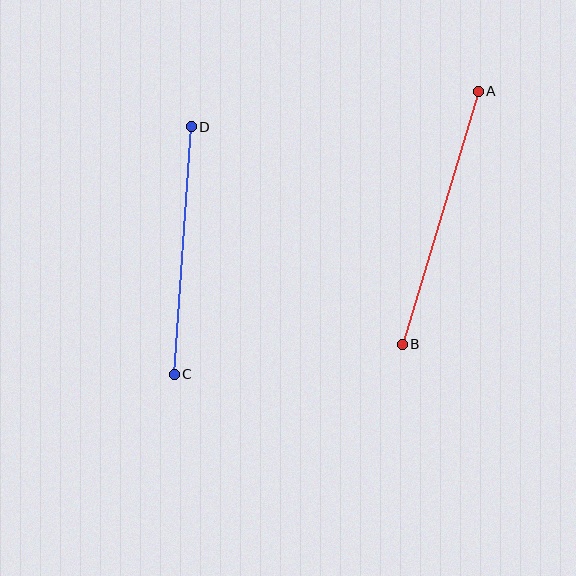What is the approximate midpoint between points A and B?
The midpoint is at approximately (440, 218) pixels.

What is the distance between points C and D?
The distance is approximately 248 pixels.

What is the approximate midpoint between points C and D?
The midpoint is at approximately (183, 250) pixels.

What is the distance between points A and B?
The distance is approximately 264 pixels.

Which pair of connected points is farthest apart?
Points A and B are farthest apart.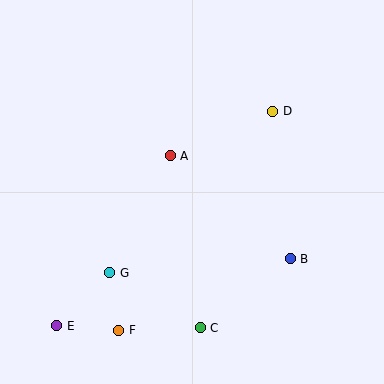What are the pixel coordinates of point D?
Point D is at (273, 111).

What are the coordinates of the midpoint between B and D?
The midpoint between B and D is at (282, 185).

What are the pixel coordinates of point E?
Point E is at (57, 326).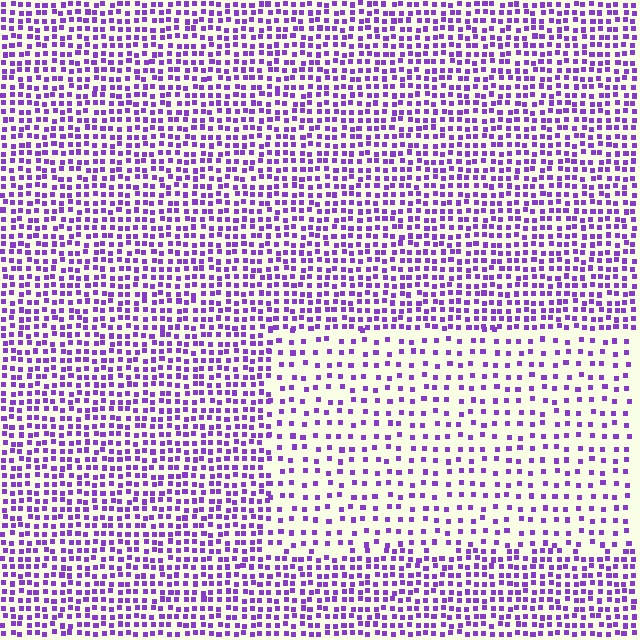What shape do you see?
I see a rectangle.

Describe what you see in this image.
The image contains small purple elements arranged at two different densities. A rectangle-shaped region is visible where the elements are less densely packed than the surrounding area.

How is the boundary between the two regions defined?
The boundary is defined by a change in element density (approximately 2.1x ratio). All elements are the same color, size, and shape.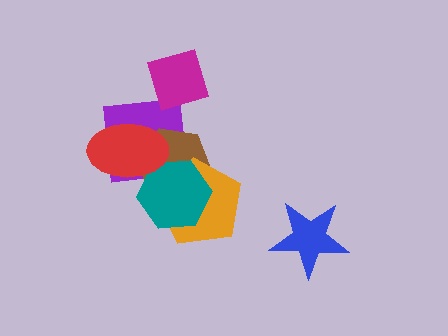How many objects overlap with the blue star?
0 objects overlap with the blue star.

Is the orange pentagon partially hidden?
Yes, it is partially covered by another shape.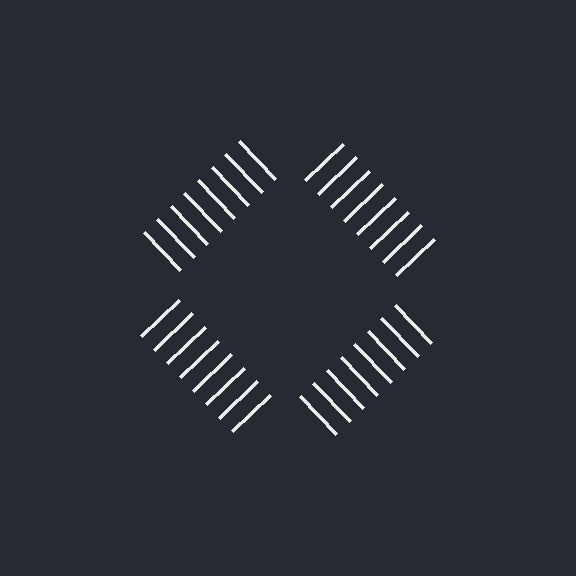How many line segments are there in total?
32 — 8 along each of the 4 edges.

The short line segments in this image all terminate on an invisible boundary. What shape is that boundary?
An illusory square — the line segments terminate on its edges but no continuous stroke is drawn.